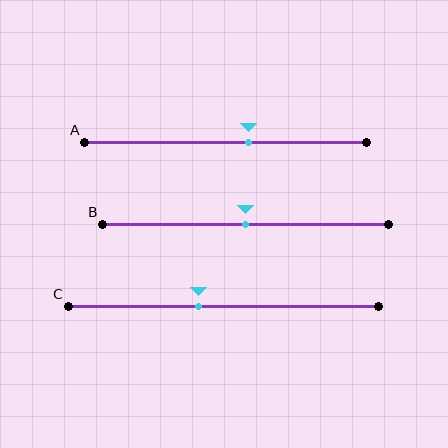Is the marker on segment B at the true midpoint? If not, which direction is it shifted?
Yes, the marker on segment B is at the true midpoint.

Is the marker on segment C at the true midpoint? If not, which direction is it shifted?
No, the marker on segment C is shifted to the left by about 8% of the segment length.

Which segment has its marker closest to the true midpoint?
Segment B has its marker closest to the true midpoint.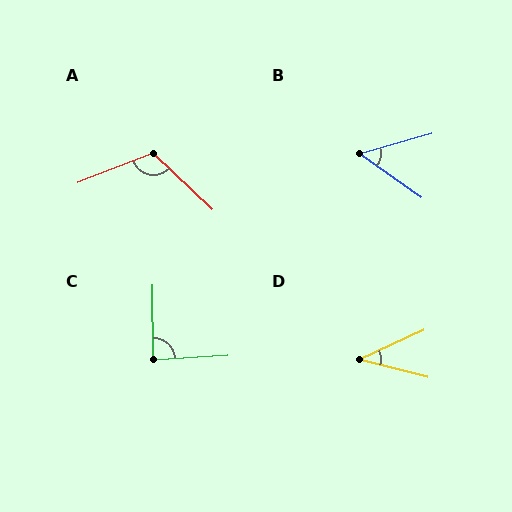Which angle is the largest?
A, at approximately 115 degrees.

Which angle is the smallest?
D, at approximately 38 degrees.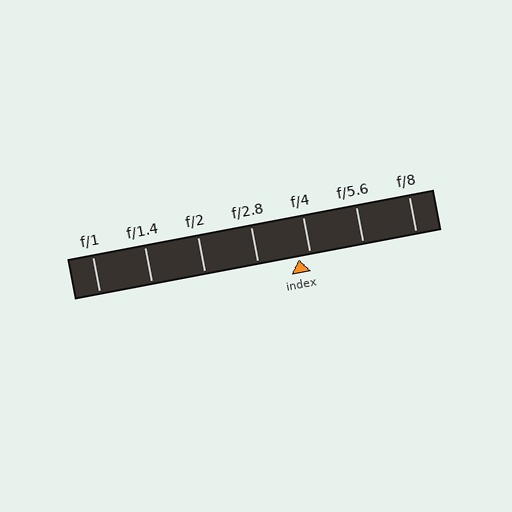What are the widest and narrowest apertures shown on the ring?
The widest aperture shown is f/1 and the narrowest is f/8.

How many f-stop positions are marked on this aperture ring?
There are 7 f-stop positions marked.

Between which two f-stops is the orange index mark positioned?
The index mark is between f/2.8 and f/4.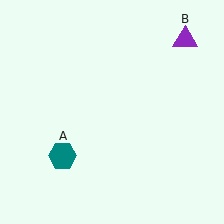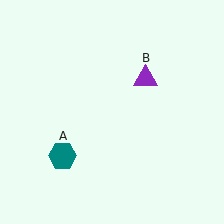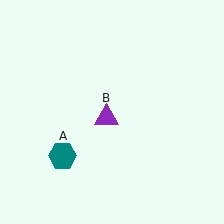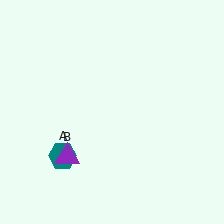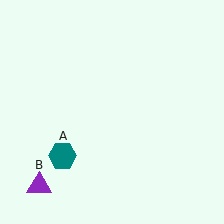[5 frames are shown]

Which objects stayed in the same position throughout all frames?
Teal hexagon (object A) remained stationary.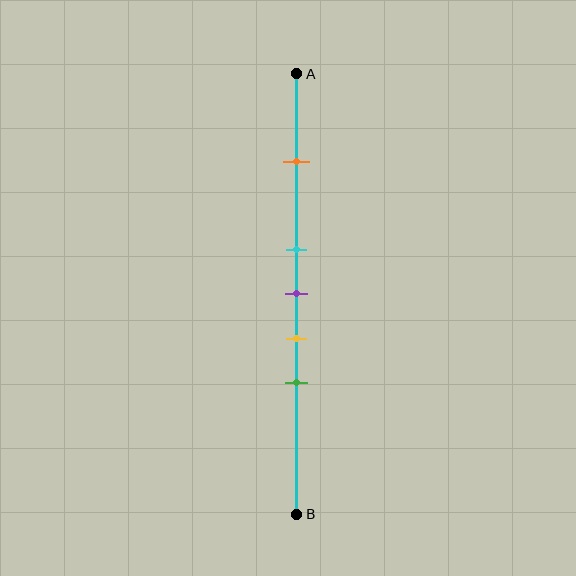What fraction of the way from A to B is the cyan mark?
The cyan mark is approximately 40% (0.4) of the way from A to B.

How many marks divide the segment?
There are 5 marks dividing the segment.